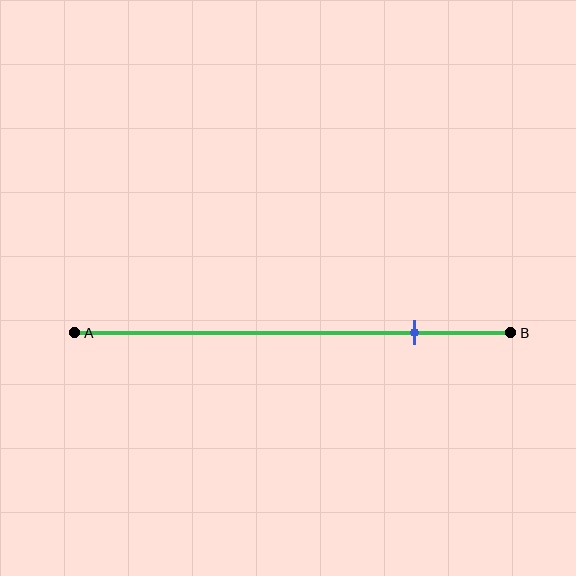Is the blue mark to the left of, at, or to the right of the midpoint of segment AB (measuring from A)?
The blue mark is to the right of the midpoint of segment AB.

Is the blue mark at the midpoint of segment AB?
No, the mark is at about 80% from A, not at the 50% midpoint.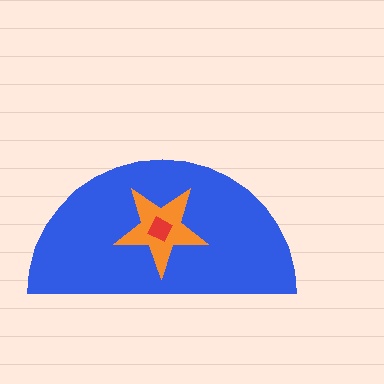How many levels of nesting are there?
3.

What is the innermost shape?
The red diamond.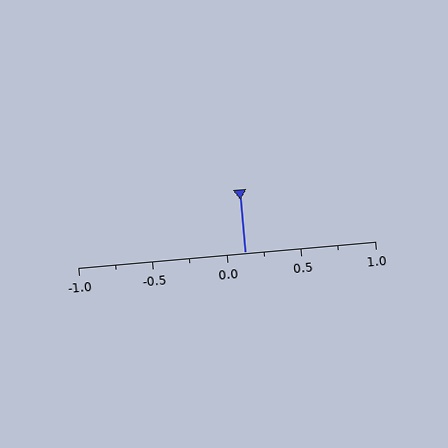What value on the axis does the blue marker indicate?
The marker indicates approximately 0.12.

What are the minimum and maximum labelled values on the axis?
The axis runs from -1.0 to 1.0.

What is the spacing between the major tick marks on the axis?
The major ticks are spaced 0.5 apart.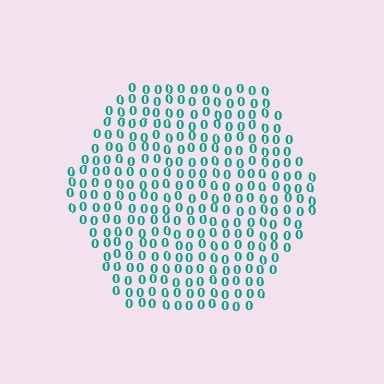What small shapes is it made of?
It is made of small digit 0's.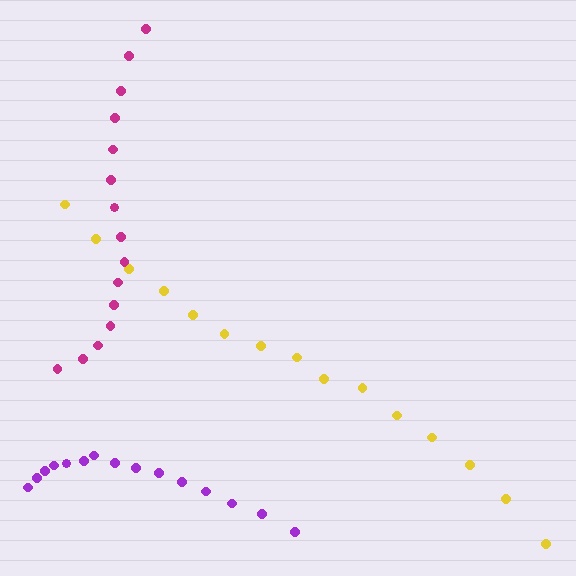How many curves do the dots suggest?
There are 3 distinct paths.